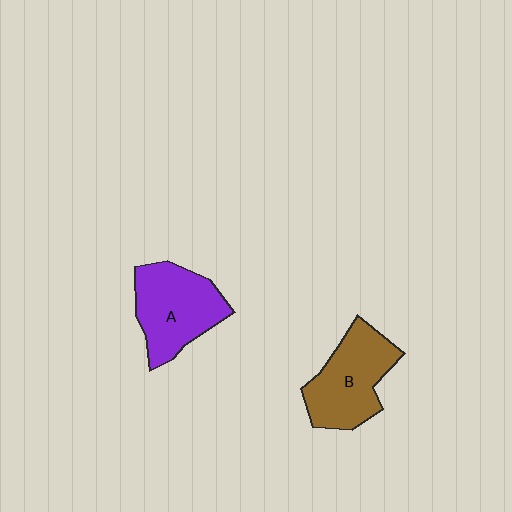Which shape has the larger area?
Shape A (purple).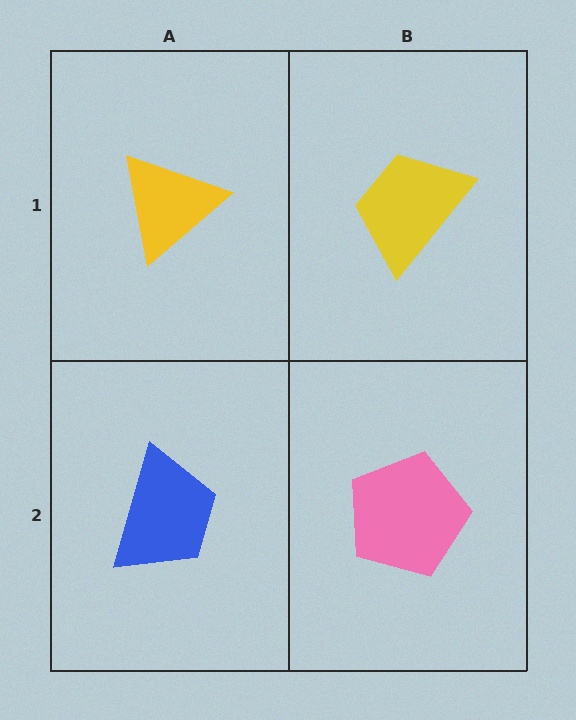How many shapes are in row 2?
2 shapes.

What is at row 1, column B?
A yellow trapezoid.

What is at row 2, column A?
A blue trapezoid.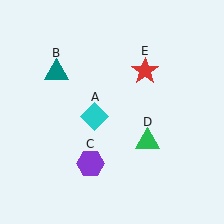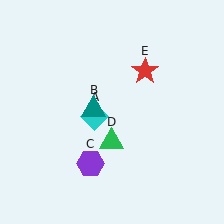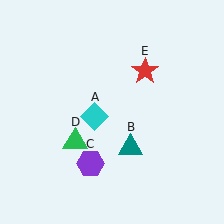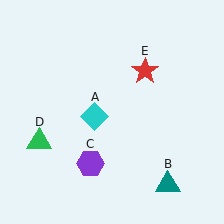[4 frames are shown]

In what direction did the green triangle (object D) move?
The green triangle (object D) moved left.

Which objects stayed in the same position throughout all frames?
Cyan diamond (object A) and purple hexagon (object C) and red star (object E) remained stationary.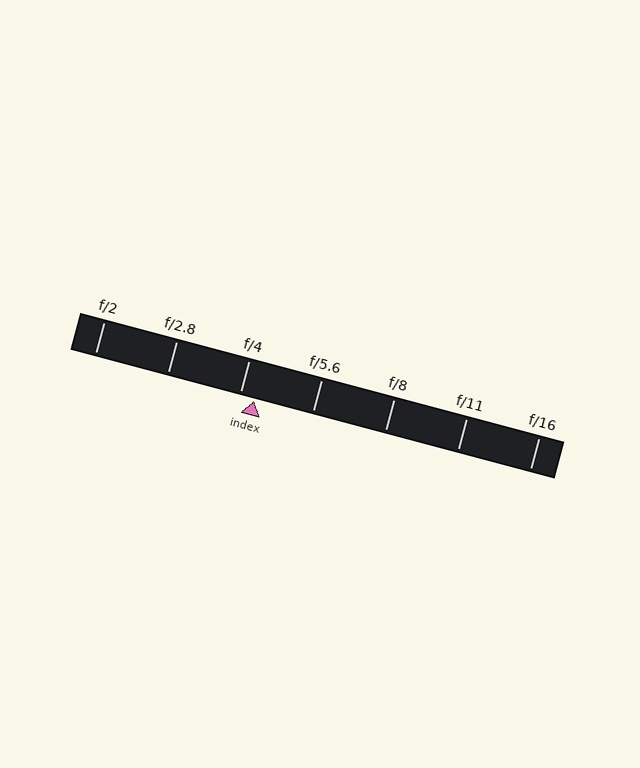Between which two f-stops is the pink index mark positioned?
The index mark is between f/4 and f/5.6.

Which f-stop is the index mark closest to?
The index mark is closest to f/4.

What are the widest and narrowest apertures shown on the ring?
The widest aperture shown is f/2 and the narrowest is f/16.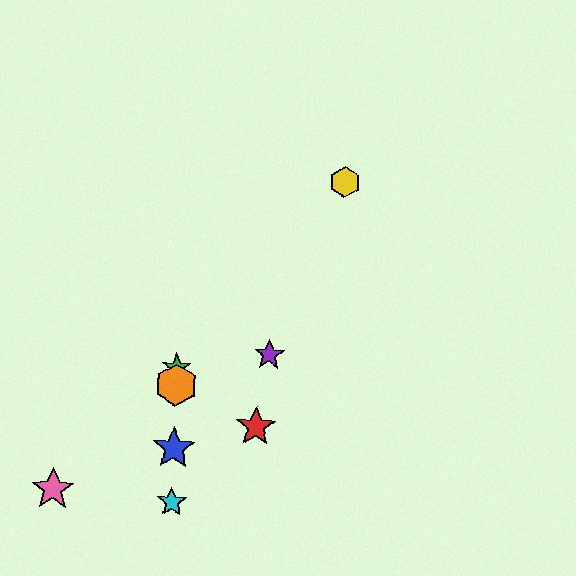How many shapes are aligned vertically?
4 shapes (the blue star, the green star, the orange hexagon, the cyan star) are aligned vertically.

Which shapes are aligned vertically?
The blue star, the green star, the orange hexagon, the cyan star are aligned vertically.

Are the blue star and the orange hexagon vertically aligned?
Yes, both are at x≈174.